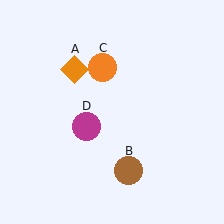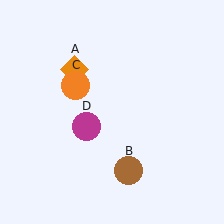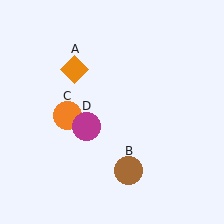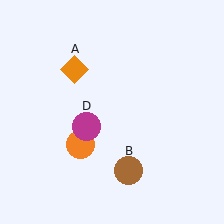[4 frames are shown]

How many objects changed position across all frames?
1 object changed position: orange circle (object C).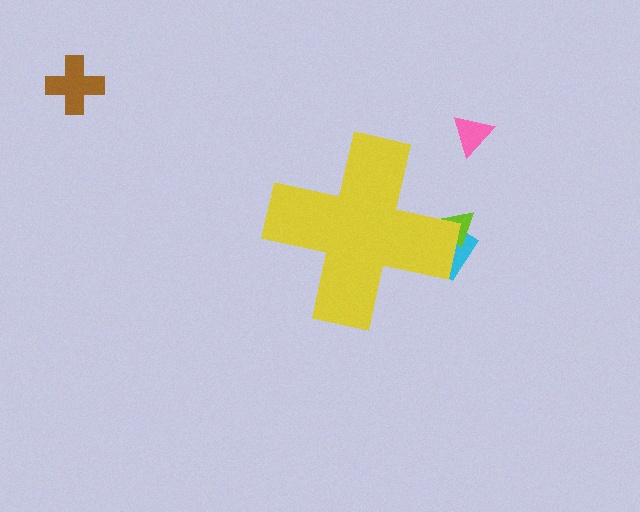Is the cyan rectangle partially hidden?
Yes, the cyan rectangle is partially hidden behind the yellow cross.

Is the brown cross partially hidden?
No, the brown cross is fully visible.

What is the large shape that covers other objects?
A yellow cross.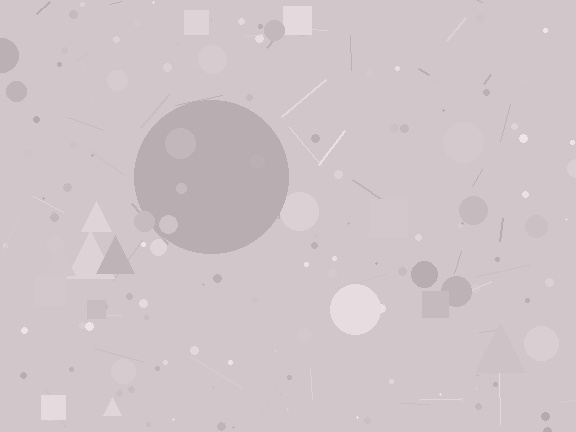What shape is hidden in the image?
A circle is hidden in the image.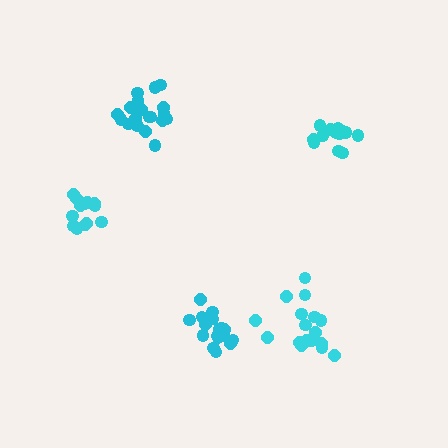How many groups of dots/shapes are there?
There are 5 groups.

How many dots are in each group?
Group 1: 17 dots, Group 2: 14 dots, Group 3: 19 dots, Group 4: 18 dots, Group 5: 13 dots (81 total).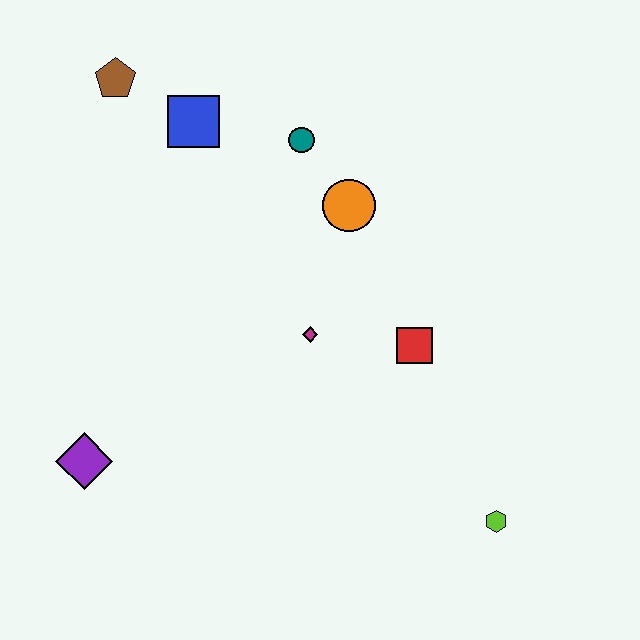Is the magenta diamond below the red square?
No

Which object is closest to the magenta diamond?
The red square is closest to the magenta diamond.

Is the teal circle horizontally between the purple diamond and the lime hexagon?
Yes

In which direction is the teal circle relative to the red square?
The teal circle is above the red square.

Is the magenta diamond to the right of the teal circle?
Yes